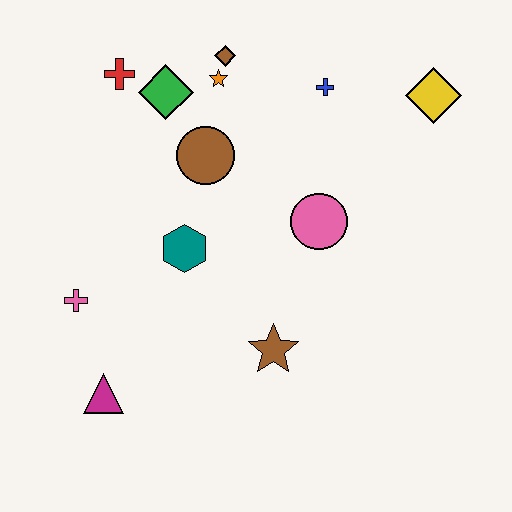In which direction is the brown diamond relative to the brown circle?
The brown diamond is above the brown circle.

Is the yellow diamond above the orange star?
No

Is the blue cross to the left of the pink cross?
No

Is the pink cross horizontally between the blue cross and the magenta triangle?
No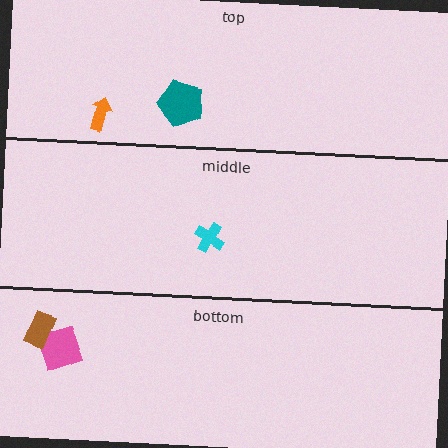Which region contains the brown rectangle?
The bottom region.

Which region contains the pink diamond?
The bottom region.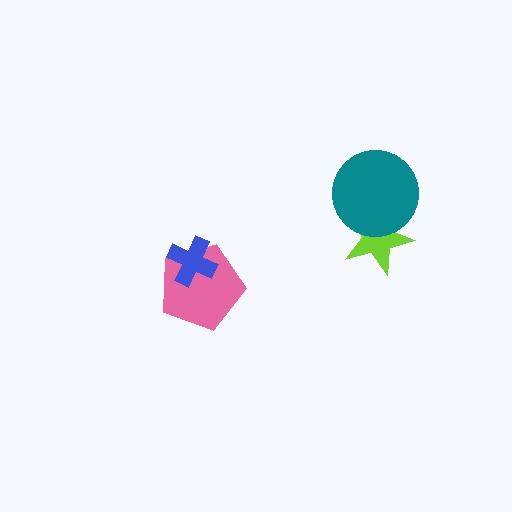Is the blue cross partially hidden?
No, no other shape covers it.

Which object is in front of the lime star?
The teal circle is in front of the lime star.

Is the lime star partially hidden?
Yes, it is partially covered by another shape.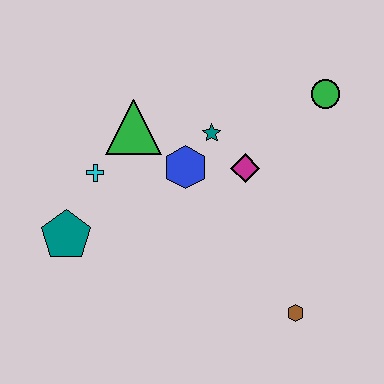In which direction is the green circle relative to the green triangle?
The green circle is to the right of the green triangle.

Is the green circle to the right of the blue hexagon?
Yes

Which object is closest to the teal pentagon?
The cyan cross is closest to the teal pentagon.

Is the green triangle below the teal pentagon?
No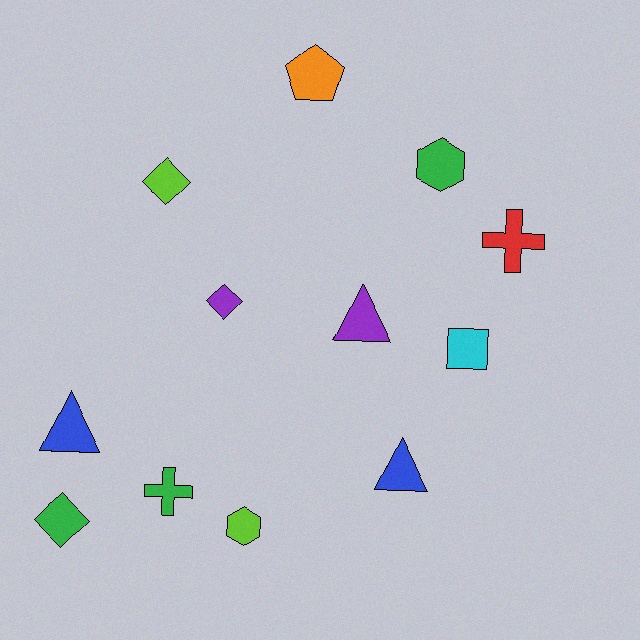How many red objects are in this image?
There is 1 red object.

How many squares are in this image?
There is 1 square.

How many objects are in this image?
There are 12 objects.